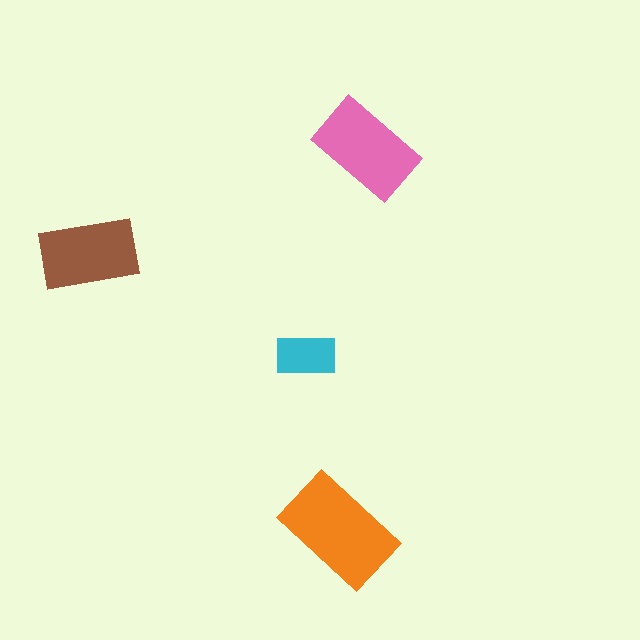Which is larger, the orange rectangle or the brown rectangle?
The orange one.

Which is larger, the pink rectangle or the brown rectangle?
The pink one.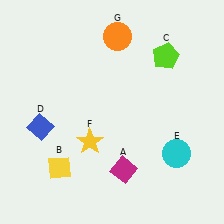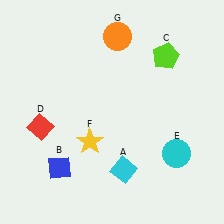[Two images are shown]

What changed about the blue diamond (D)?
In Image 1, D is blue. In Image 2, it changed to red.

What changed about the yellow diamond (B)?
In Image 1, B is yellow. In Image 2, it changed to blue.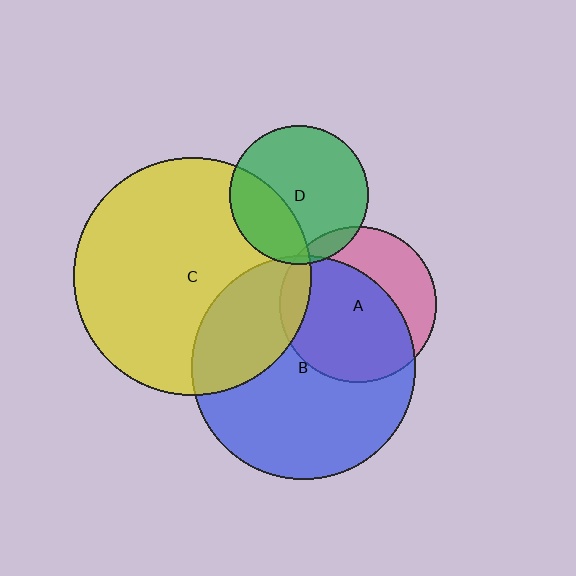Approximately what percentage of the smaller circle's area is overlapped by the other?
Approximately 30%.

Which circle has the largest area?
Circle C (yellow).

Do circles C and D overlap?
Yes.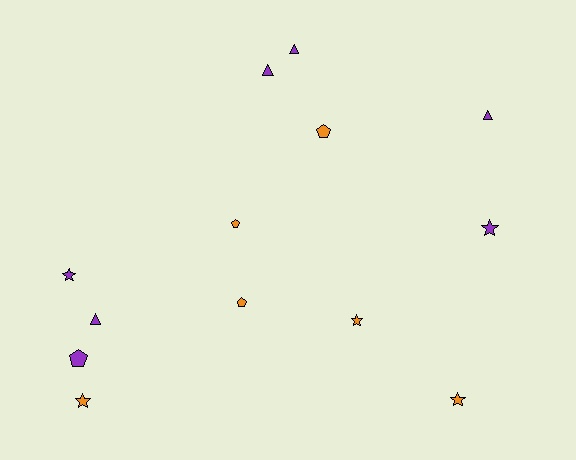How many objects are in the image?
There are 13 objects.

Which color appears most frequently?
Purple, with 7 objects.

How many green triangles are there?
There are no green triangles.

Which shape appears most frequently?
Star, with 5 objects.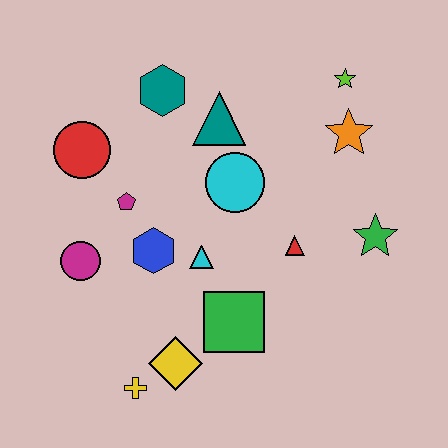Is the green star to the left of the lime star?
No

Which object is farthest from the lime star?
The yellow cross is farthest from the lime star.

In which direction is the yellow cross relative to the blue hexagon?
The yellow cross is below the blue hexagon.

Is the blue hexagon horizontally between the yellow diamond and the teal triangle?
No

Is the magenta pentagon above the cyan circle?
No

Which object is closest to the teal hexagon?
The teal triangle is closest to the teal hexagon.